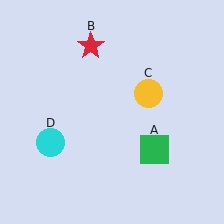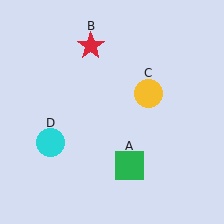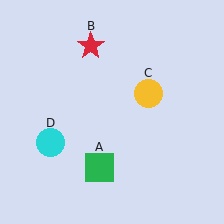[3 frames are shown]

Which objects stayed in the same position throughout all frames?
Red star (object B) and yellow circle (object C) and cyan circle (object D) remained stationary.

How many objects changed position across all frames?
1 object changed position: green square (object A).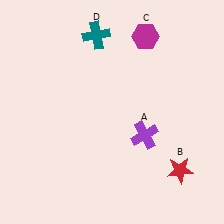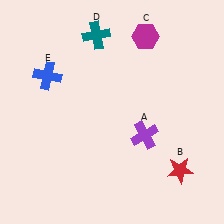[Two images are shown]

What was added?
A blue cross (E) was added in Image 2.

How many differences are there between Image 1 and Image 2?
There is 1 difference between the two images.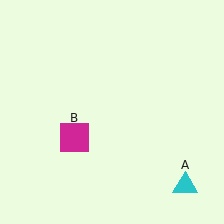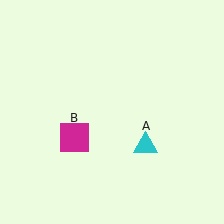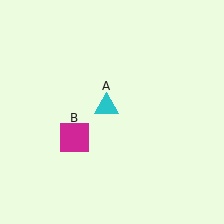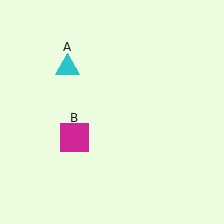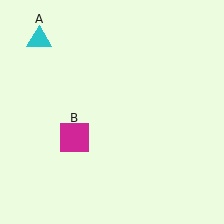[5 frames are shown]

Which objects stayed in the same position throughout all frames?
Magenta square (object B) remained stationary.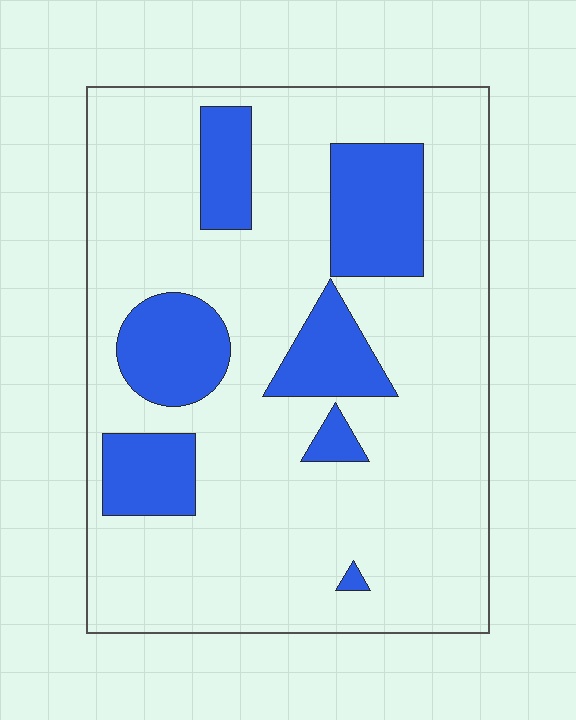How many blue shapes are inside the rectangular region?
7.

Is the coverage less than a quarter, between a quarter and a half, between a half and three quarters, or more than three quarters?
Less than a quarter.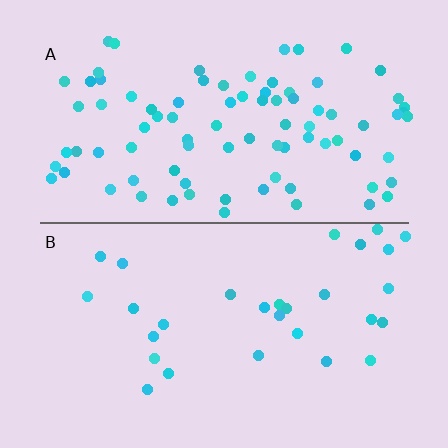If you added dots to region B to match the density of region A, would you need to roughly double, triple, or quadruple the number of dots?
Approximately triple.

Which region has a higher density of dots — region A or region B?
A (the top).